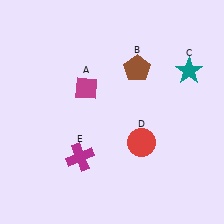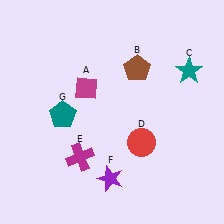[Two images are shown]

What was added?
A purple star (F), a teal pentagon (G) were added in Image 2.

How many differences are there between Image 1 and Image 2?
There are 2 differences between the two images.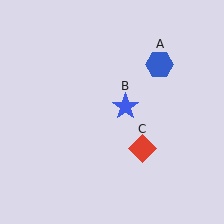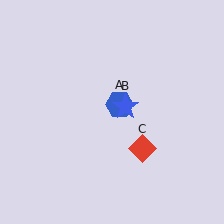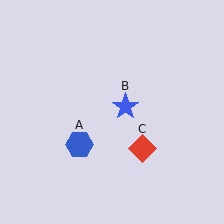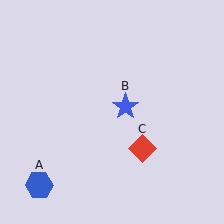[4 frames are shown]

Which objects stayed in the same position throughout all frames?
Blue star (object B) and red diamond (object C) remained stationary.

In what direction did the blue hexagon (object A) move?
The blue hexagon (object A) moved down and to the left.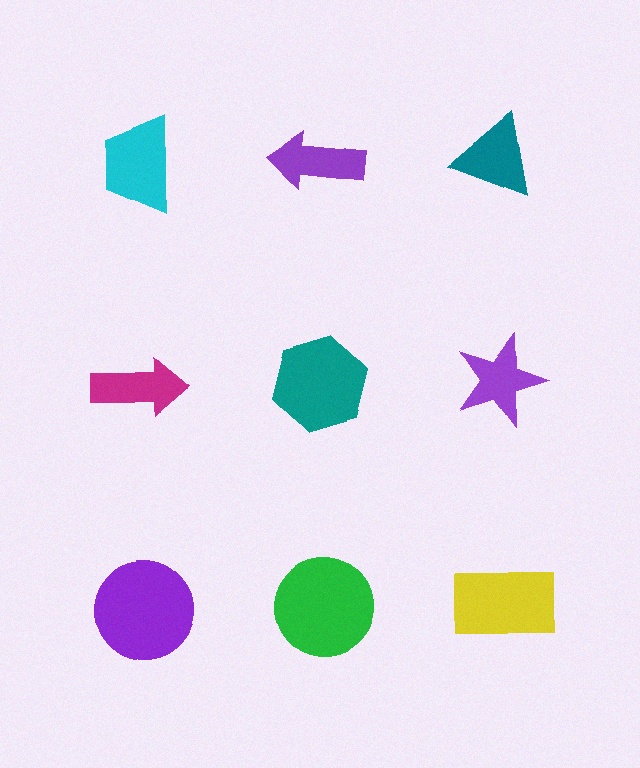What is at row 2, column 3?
A purple star.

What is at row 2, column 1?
A magenta arrow.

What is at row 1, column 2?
A purple arrow.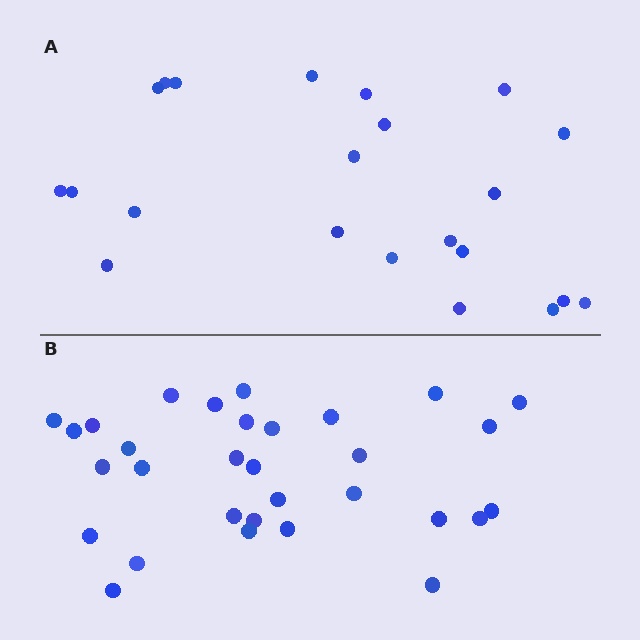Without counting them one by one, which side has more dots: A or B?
Region B (the bottom region) has more dots.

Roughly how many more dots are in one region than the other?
Region B has roughly 8 or so more dots than region A.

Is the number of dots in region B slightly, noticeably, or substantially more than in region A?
Region B has noticeably more, but not dramatically so. The ratio is roughly 1.4 to 1.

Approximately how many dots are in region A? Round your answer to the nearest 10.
About 20 dots. (The exact count is 22, which rounds to 20.)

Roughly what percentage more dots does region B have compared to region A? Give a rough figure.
About 40% more.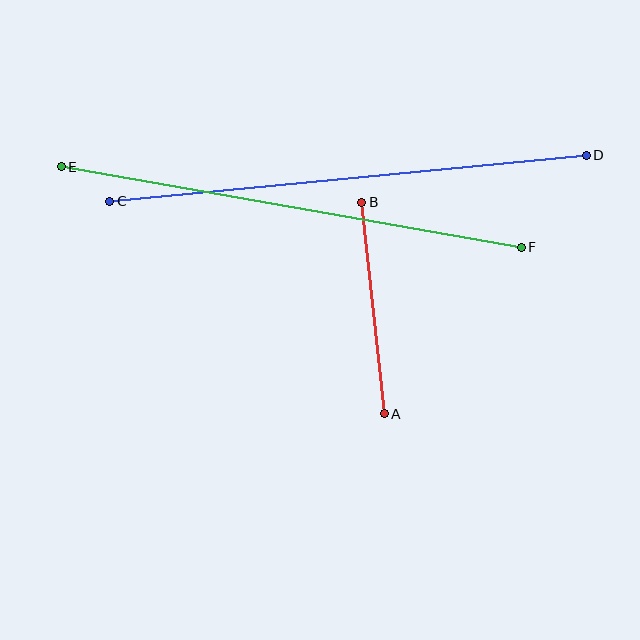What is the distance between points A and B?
The distance is approximately 213 pixels.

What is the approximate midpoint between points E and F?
The midpoint is at approximately (291, 207) pixels.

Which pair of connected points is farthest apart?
Points C and D are farthest apart.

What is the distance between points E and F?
The distance is approximately 467 pixels.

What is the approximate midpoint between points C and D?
The midpoint is at approximately (348, 178) pixels.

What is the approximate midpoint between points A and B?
The midpoint is at approximately (373, 308) pixels.